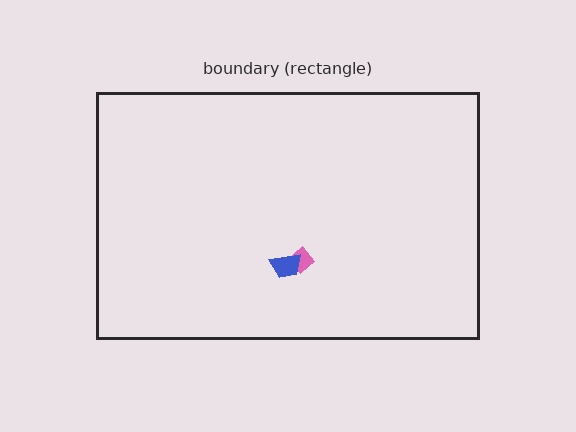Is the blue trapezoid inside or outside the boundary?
Inside.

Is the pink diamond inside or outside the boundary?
Inside.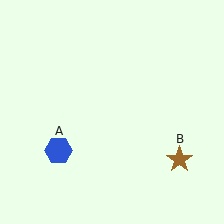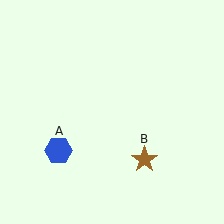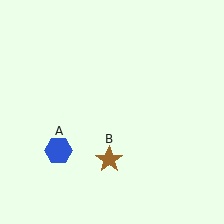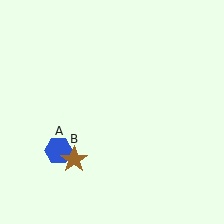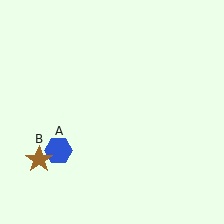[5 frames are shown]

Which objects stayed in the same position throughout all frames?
Blue hexagon (object A) remained stationary.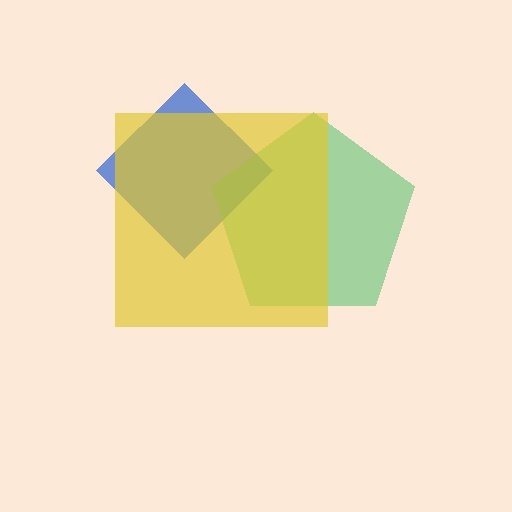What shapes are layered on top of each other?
The layered shapes are: a blue diamond, a green pentagon, a yellow square.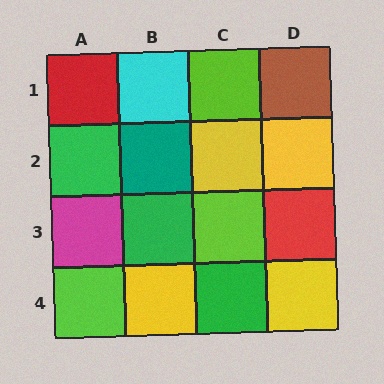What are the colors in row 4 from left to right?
Lime, yellow, green, yellow.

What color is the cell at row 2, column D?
Yellow.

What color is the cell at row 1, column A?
Red.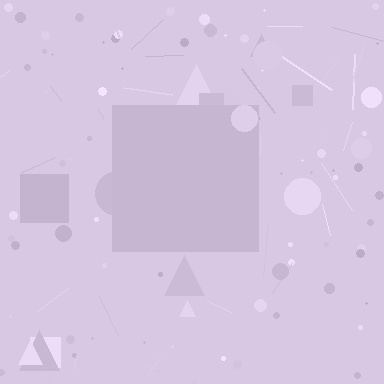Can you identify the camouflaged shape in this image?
The camouflaged shape is a square.